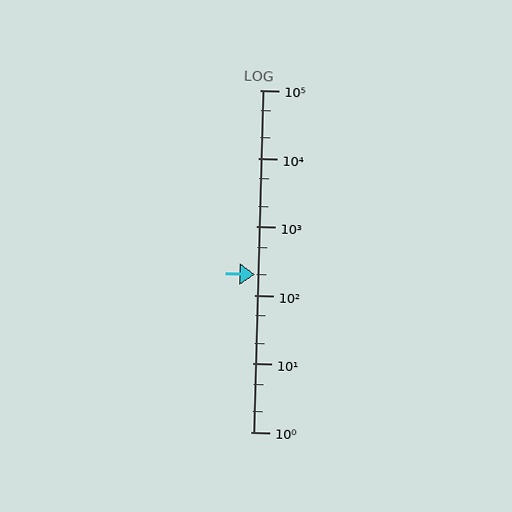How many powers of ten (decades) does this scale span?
The scale spans 5 decades, from 1 to 100000.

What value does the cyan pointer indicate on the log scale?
The pointer indicates approximately 200.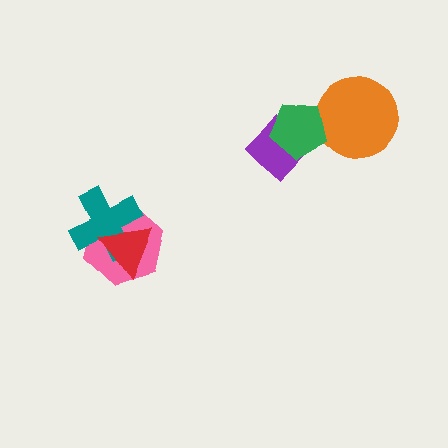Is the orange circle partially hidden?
Yes, it is partially covered by another shape.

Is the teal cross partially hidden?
Yes, it is partially covered by another shape.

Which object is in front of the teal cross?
The red triangle is in front of the teal cross.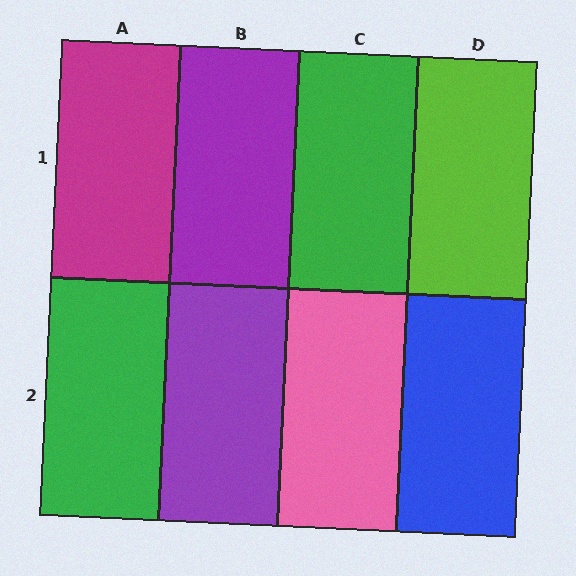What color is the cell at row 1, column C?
Green.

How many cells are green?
2 cells are green.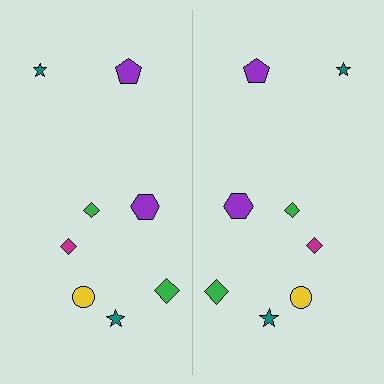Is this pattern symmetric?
Yes, this pattern has bilateral (reflection) symmetry.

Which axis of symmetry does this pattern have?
The pattern has a vertical axis of symmetry running through the center of the image.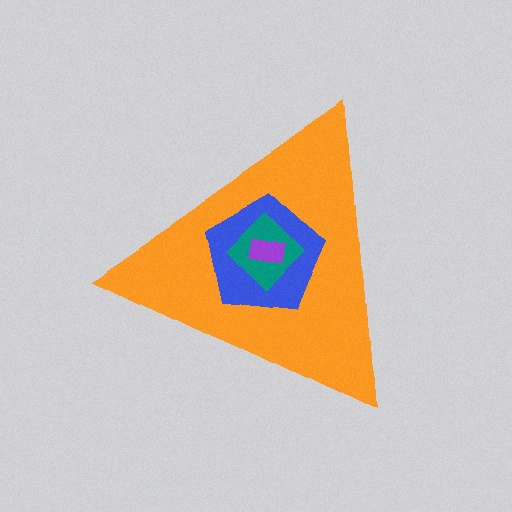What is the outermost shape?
The orange triangle.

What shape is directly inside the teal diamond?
The purple rectangle.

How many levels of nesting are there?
4.